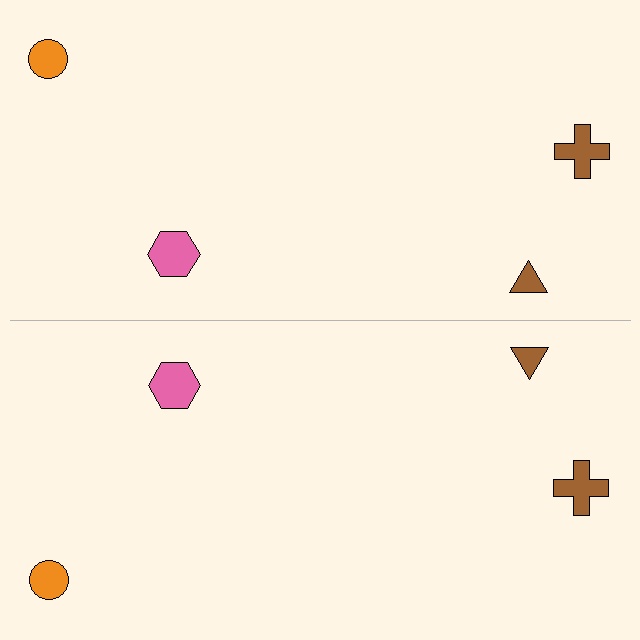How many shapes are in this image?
There are 8 shapes in this image.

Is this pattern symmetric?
Yes, this pattern has bilateral (reflection) symmetry.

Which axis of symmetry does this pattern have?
The pattern has a horizontal axis of symmetry running through the center of the image.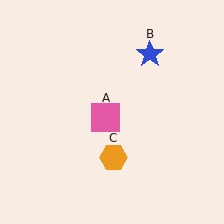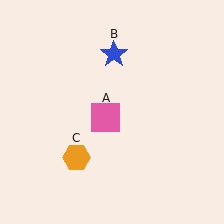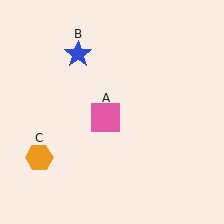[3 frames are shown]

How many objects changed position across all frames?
2 objects changed position: blue star (object B), orange hexagon (object C).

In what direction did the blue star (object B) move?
The blue star (object B) moved left.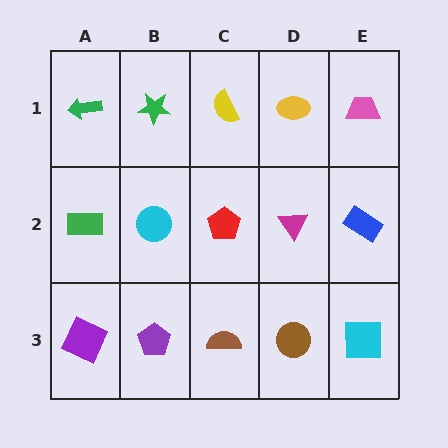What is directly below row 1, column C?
A red pentagon.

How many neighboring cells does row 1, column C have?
3.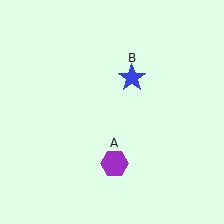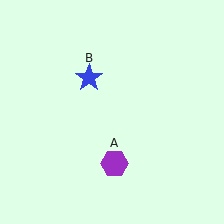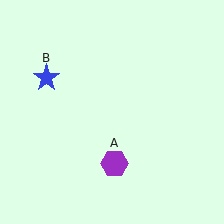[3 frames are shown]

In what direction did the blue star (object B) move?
The blue star (object B) moved left.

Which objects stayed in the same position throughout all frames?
Purple hexagon (object A) remained stationary.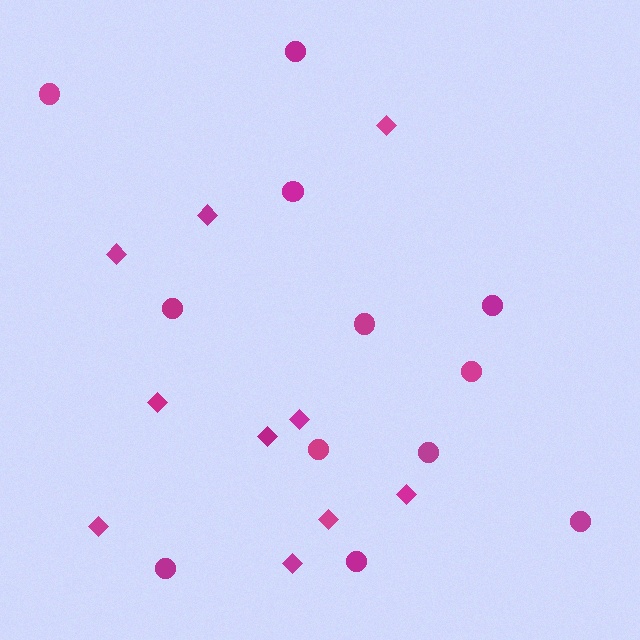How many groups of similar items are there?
There are 2 groups: one group of circles (12) and one group of diamonds (10).